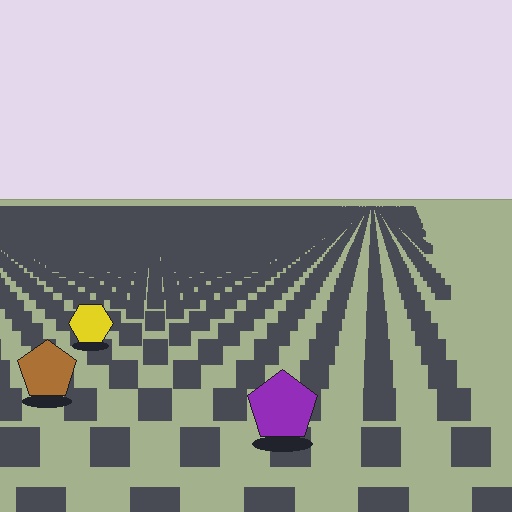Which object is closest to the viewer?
The purple pentagon is closest. The texture marks near it are larger and more spread out.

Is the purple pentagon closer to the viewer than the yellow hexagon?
Yes. The purple pentagon is closer — you can tell from the texture gradient: the ground texture is coarser near it.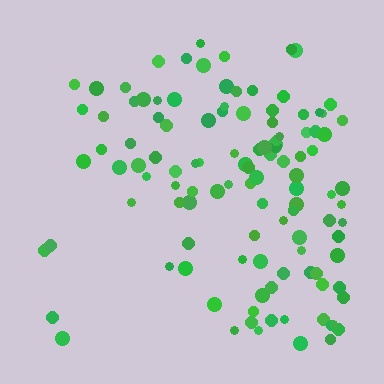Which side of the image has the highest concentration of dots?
The right.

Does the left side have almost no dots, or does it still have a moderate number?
Still a moderate number, just noticeably fewer than the right.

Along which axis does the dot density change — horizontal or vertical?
Horizontal.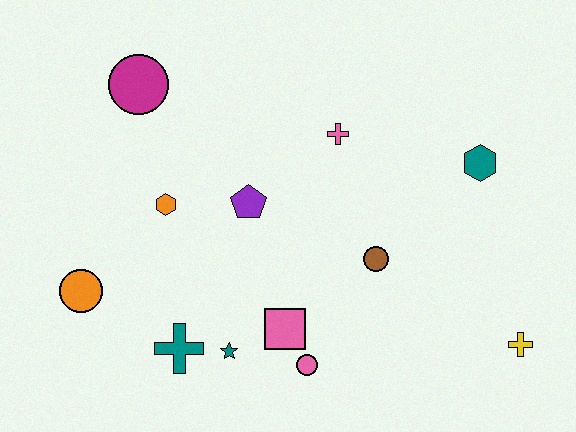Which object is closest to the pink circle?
The pink square is closest to the pink circle.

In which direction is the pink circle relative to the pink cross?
The pink circle is below the pink cross.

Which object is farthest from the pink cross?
The orange circle is farthest from the pink cross.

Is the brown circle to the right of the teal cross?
Yes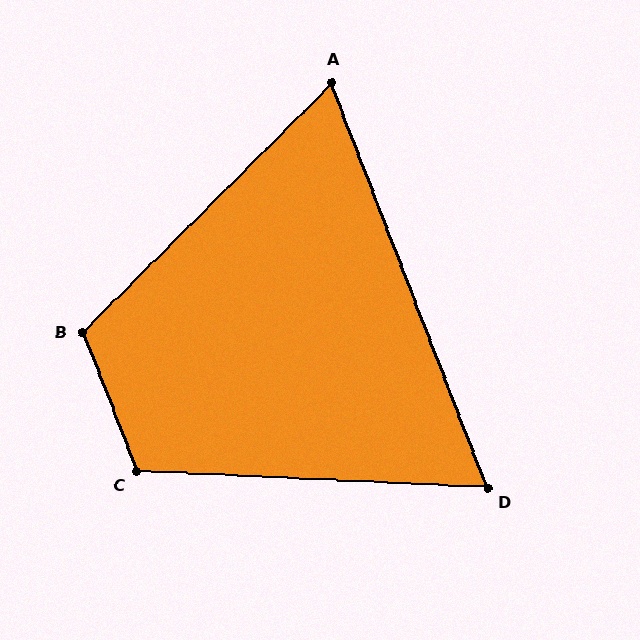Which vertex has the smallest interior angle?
A, at approximately 66 degrees.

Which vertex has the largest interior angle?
C, at approximately 114 degrees.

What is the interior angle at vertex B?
Approximately 114 degrees (obtuse).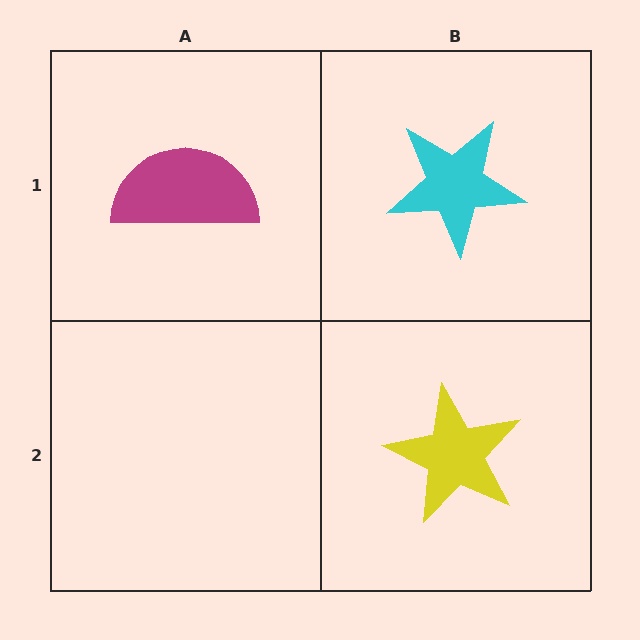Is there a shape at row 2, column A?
No, that cell is empty.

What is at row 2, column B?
A yellow star.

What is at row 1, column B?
A cyan star.